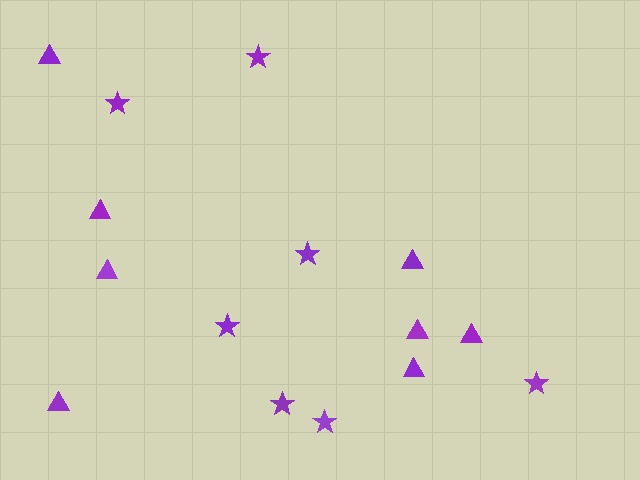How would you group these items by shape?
There are 2 groups: one group of triangles (8) and one group of stars (7).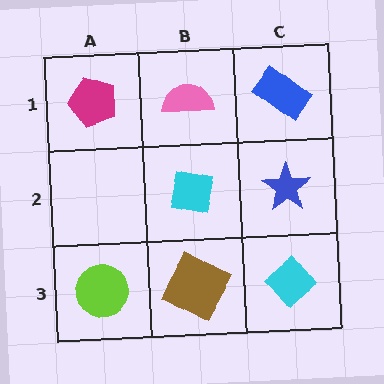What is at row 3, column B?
A brown square.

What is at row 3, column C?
A cyan diamond.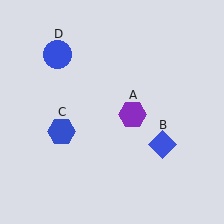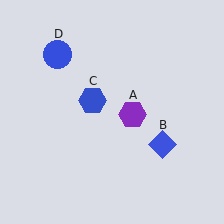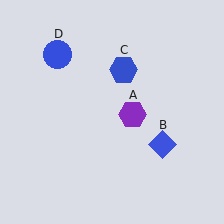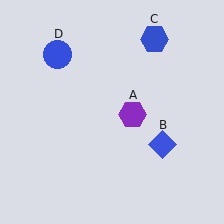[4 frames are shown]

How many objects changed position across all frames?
1 object changed position: blue hexagon (object C).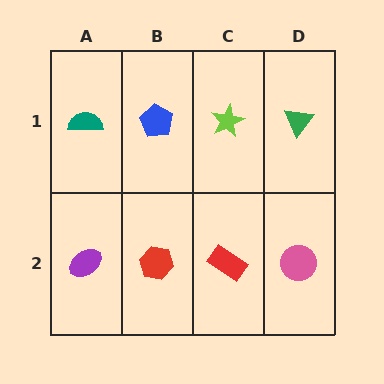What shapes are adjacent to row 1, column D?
A pink circle (row 2, column D), a lime star (row 1, column C).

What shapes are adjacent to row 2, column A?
A teal semicircle (row 1, column A), a red hexagon (row 2, column B).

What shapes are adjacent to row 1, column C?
A red rectangle (row 2, column C), a blue pentagon (row 1, column B), a green triangle (row 1, column D).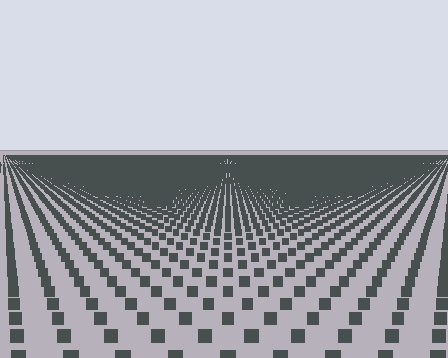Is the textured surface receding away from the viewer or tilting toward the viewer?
The surface is receding away from the viewer. Texture elements get smaller and denser toward the top.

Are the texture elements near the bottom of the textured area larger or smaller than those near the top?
Larger. Near the bottom, elements are closer to the viewer and appear at a bigger on-screen size.